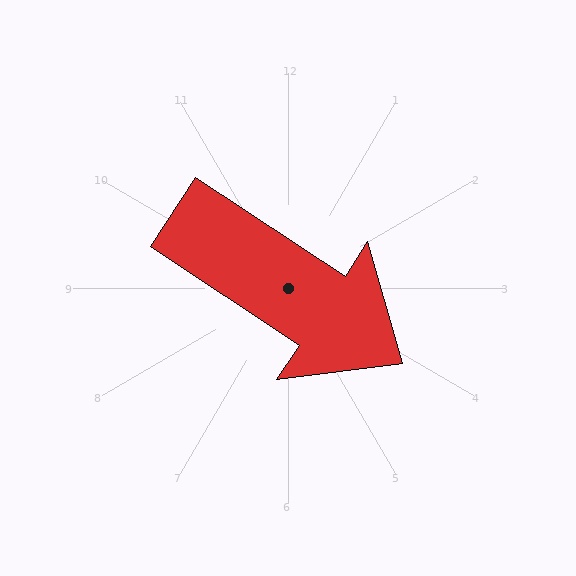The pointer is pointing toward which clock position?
Roughly 4 o'clock.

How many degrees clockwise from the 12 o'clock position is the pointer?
Approximately 123 degrees.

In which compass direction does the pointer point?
Southeast.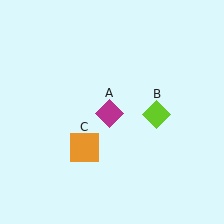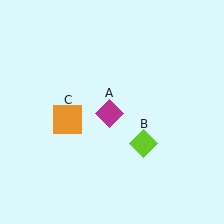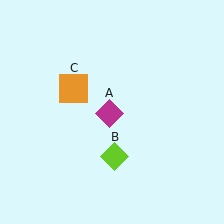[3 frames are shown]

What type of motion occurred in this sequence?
The lime diamond (object B), orange square (object C) rotated clockwise around the center of the scene.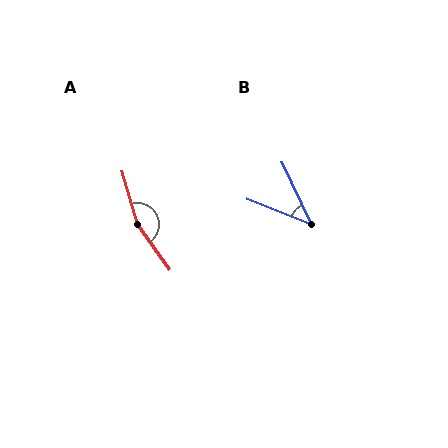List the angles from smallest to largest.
B (43°), A (161°).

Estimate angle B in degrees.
Approximately 43 degrees.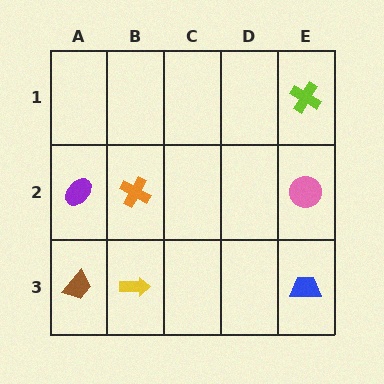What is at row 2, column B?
An orange cross.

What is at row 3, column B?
A yellow arrow.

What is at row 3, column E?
A blue trapezoid.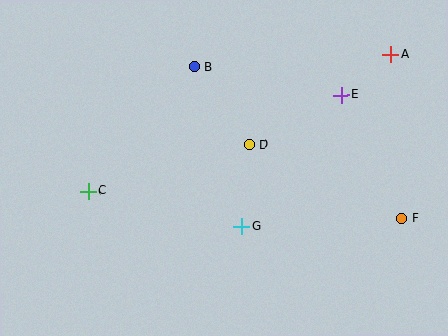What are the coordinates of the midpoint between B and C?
The midpoint between B and C is at (141, 129).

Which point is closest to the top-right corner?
Point A is closest to the top-right corner.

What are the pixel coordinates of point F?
Point F is at (401, 218).